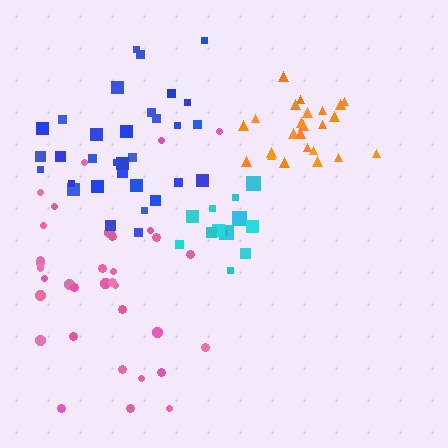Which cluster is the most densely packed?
Cyan.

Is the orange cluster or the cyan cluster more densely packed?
Cyan.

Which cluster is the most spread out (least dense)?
Pink.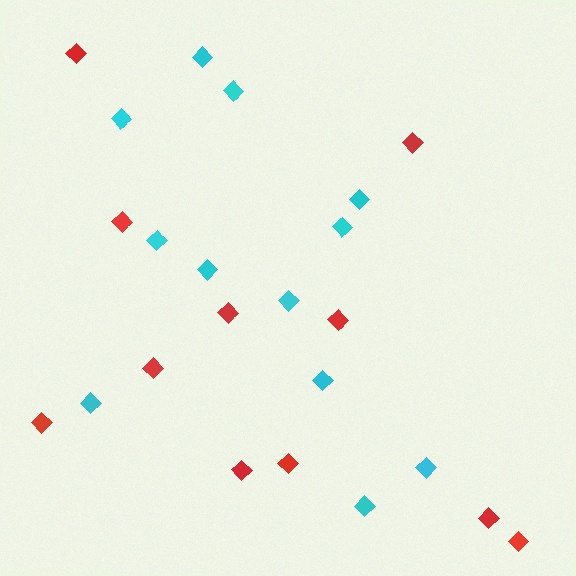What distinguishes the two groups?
There are 2 groups: one group of cyan diamonds (12) and one group of red diamonds (11).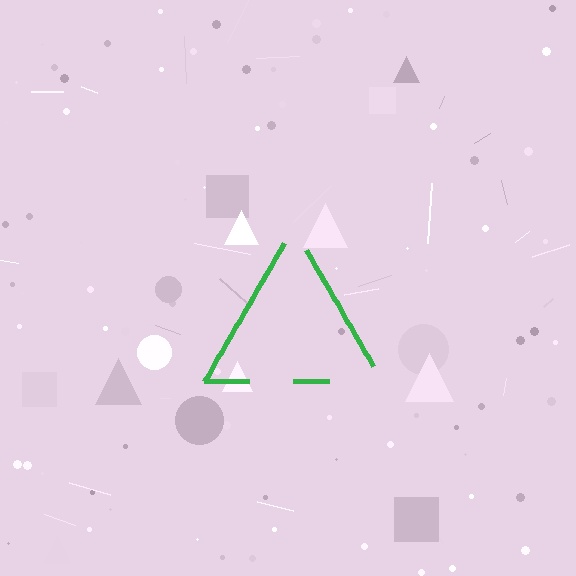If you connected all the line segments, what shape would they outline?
They would outline a triangle.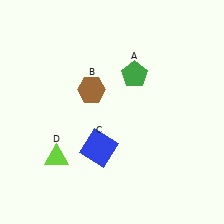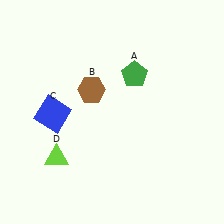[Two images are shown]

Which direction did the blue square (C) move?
The blue square (C) moved left.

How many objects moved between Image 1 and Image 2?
1 object moved between the two images.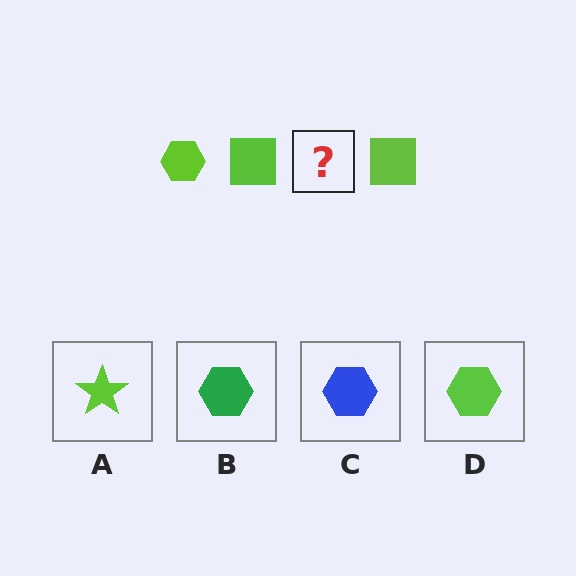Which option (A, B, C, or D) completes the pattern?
D.